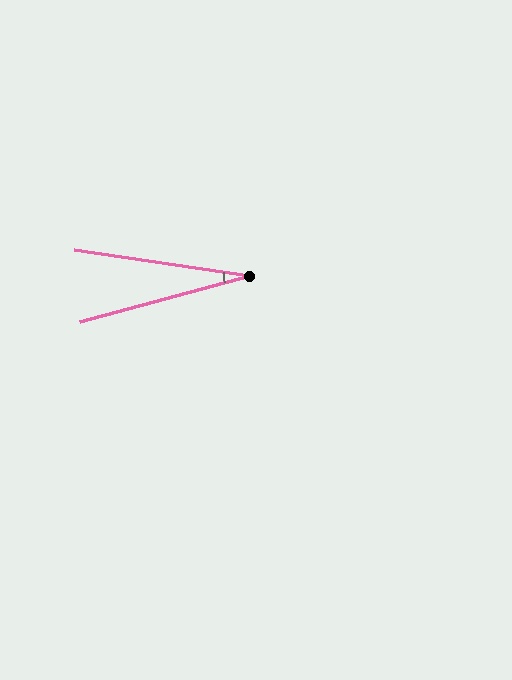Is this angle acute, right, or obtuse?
It is acute.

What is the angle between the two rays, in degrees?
Approximately 23 degrees.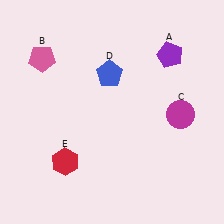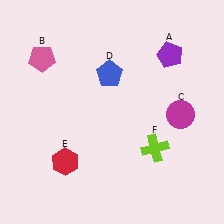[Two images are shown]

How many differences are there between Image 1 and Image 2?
There is 1 difference between the two images.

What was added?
A lime cross (F) was added in Image 2.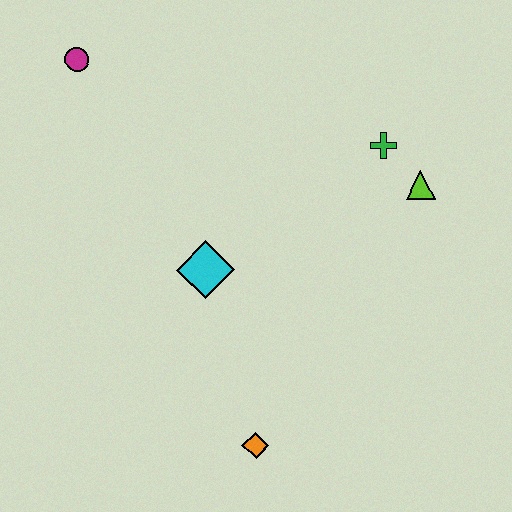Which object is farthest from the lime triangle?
The magenta circle is farthest from the lime triangle.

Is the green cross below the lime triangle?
No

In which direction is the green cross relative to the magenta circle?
The green cross is to the right of the magenta circle.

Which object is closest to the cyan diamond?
The orange diamond is closest to the cyan diamond.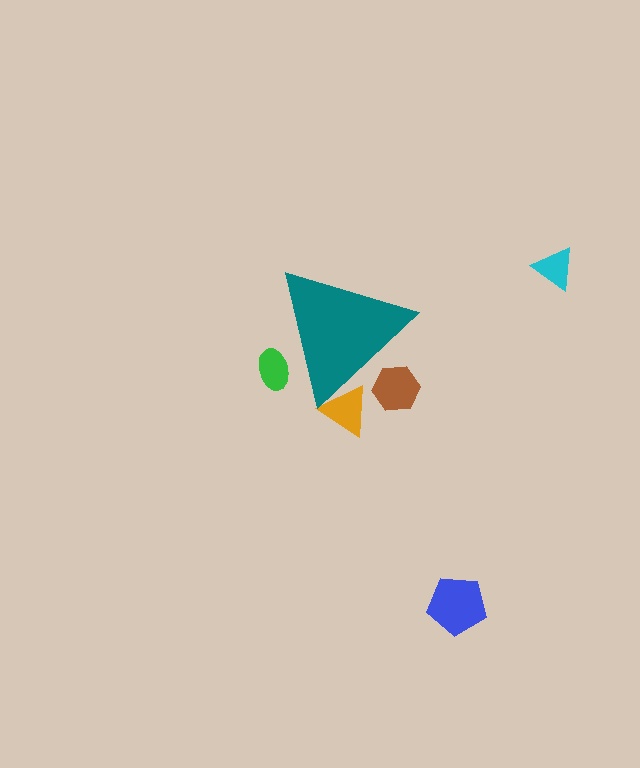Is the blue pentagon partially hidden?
No, the blue pentagon is fully visible.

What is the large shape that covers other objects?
A teal triangle.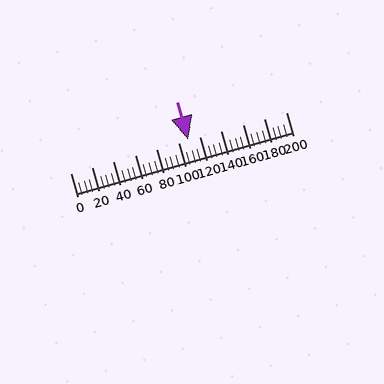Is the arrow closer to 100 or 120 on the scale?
The arrow is closer to 100.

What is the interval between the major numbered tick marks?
The major tick marks are spaced 20 units apart.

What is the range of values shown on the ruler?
The ruler shows values from 0 to 200.